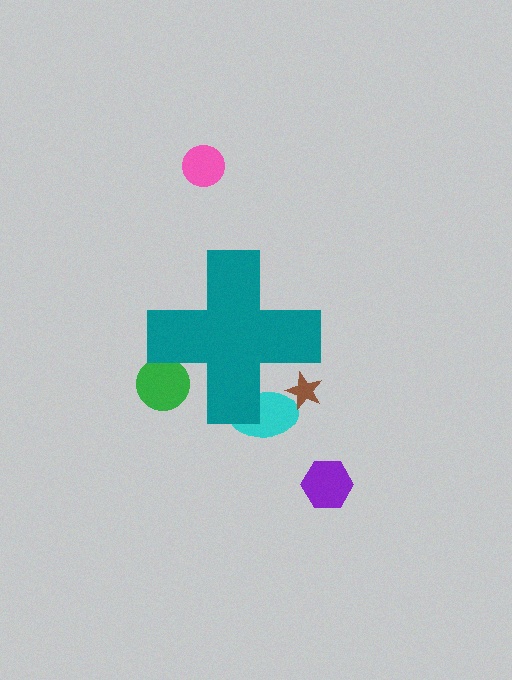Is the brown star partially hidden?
Yes, the brown star is partially hidden behind the teal cross.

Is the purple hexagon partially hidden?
No, the purple hexagon is fully visible.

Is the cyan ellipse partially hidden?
Yes, the cyan ellipse is partially hidden behind the teal cross.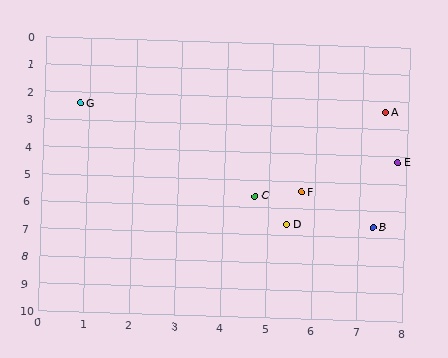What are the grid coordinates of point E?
Point E is at approximately (7.8, 4.2).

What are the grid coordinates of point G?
Point G is at approximately (0.8, 2.4).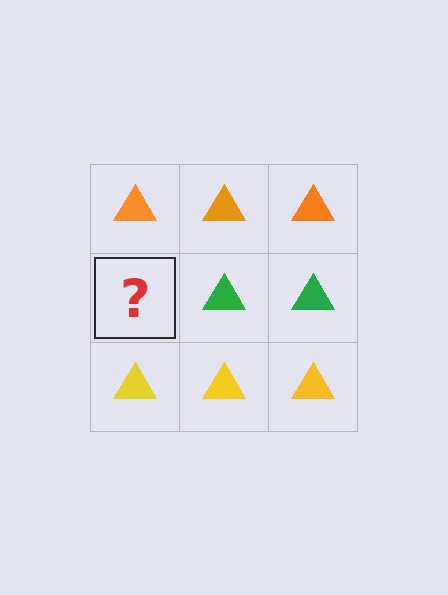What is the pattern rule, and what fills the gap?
The rule is that each row has a consistent color. The gap should be filled with a green triangle.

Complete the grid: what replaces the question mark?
The question mark should be replaced with a green triangle.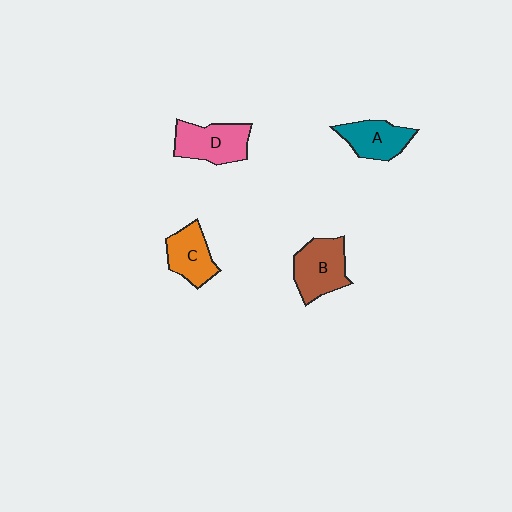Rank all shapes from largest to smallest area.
From largest to smallest: B (brown), D (pink), A (teal), C (orange).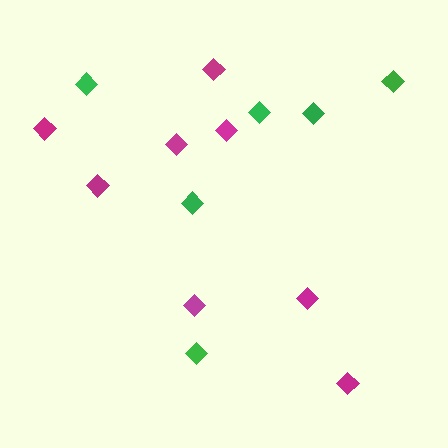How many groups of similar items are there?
There are 2 groups: one group of green diamonds (6) and one group of magenta diamonds (8).